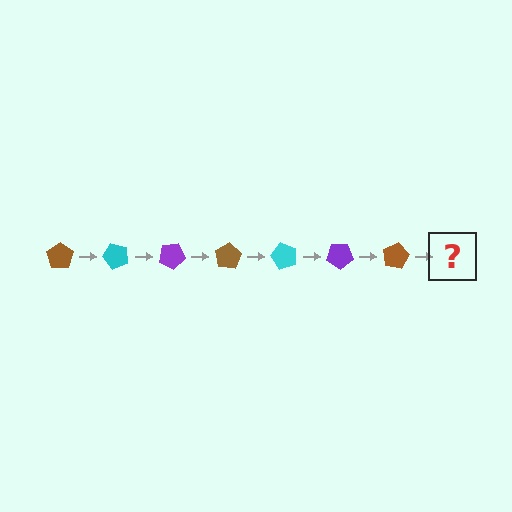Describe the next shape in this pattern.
It should be a cyan pentagon, rotated 350 degrees from the start.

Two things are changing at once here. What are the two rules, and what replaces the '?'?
The two rules are that it rotates 50 degrees each step and the color cycles through brown, cyan, and purple. The '?' should be a cyan pentagon, rotated 350 degrees from the start.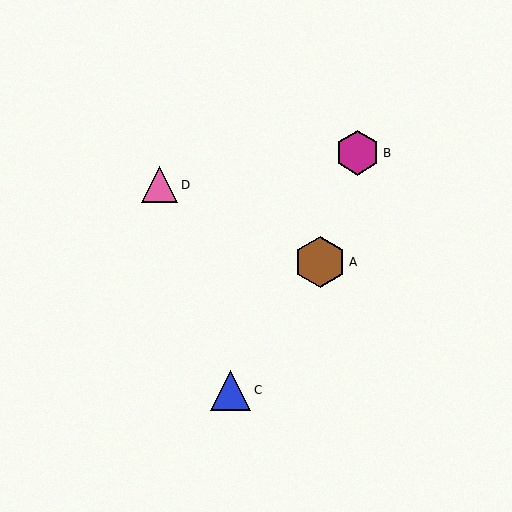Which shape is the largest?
The brown hexagon (labeled A) is the largest.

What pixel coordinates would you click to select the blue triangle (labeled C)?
Click at (231, 390) to select the blue triangle C.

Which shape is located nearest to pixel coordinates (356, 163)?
The magenta hexagon (labeled B) at (358, 153) is nearest to that location.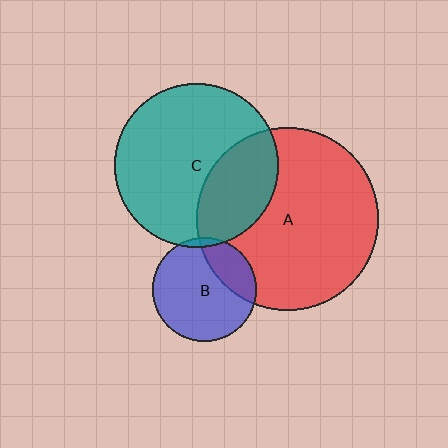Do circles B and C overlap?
Yes.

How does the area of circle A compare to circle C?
Approximately 1.2 times.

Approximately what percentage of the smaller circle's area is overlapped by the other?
Approximately 5%.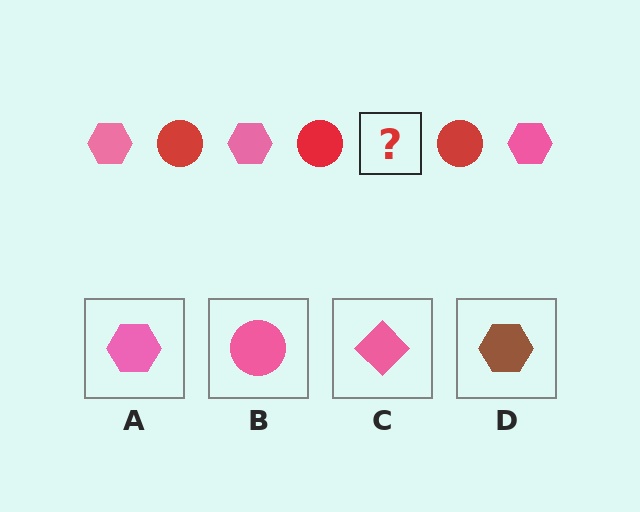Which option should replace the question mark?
Option A.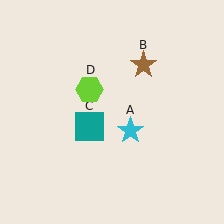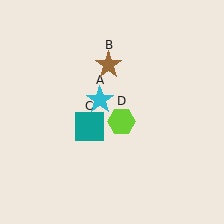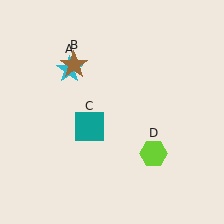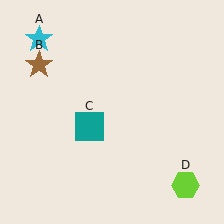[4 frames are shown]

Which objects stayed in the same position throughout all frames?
Teal square (object C) remained stationary.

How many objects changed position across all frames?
3 objects changed position: cyan star (object A), brown star (object B), lime hexagon (object D).